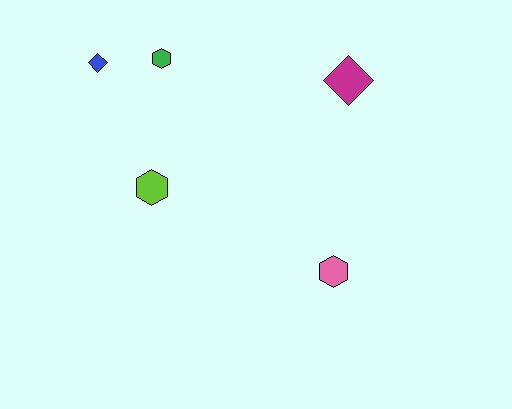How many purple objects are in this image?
There are no purple objects.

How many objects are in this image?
There are 5 objects.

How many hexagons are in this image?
There are 3 hexagons.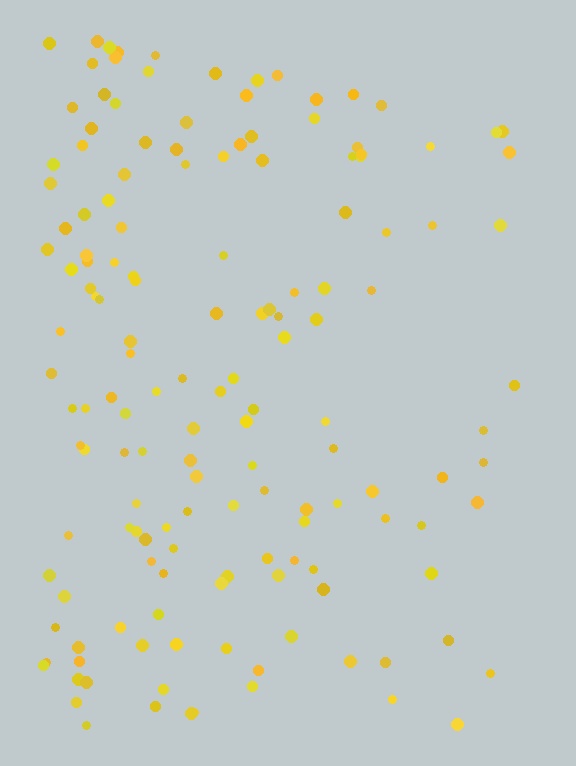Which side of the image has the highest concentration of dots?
The left.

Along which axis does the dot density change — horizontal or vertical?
Horizontal.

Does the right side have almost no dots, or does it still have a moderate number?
Still a moderate number, just noticeably fewer than the left.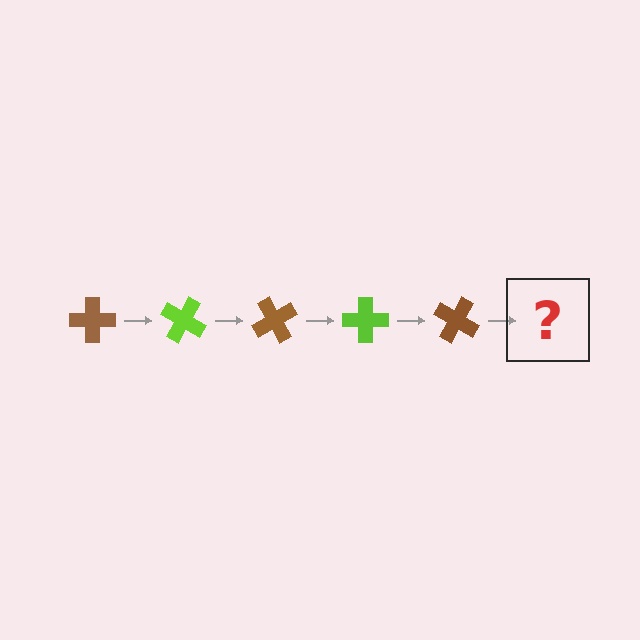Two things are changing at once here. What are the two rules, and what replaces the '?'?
The two rules are that it rotates 30 degrees each step and the color cycles through brown and lime. The '?' should be a lime cross, rotated 150 degrees from the start.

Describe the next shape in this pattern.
It should be a lime cross, rotated 150 degrees from the start.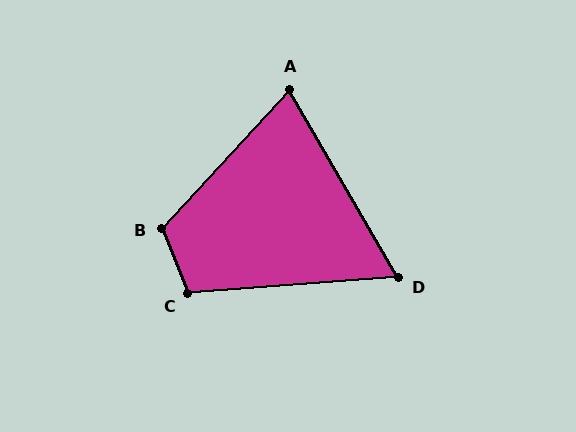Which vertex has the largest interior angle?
B, at approximately 116 degrees.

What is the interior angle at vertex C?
Approximately 107 degrees (obtuse).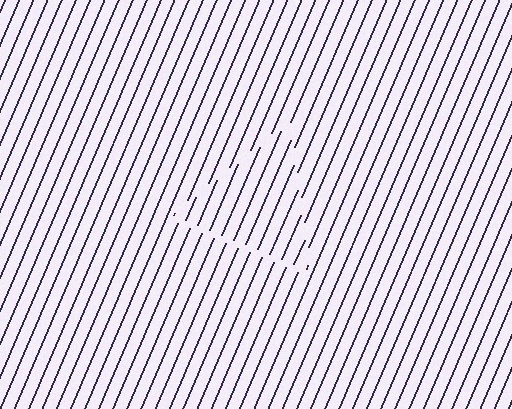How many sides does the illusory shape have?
3 sides — the line-ends trace a triangle.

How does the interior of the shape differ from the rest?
The interior of the shape contains the same grating, shifted by half a period — the contour is defined by the phase discontinuity where line-ends from the inner and outer gratings abut.